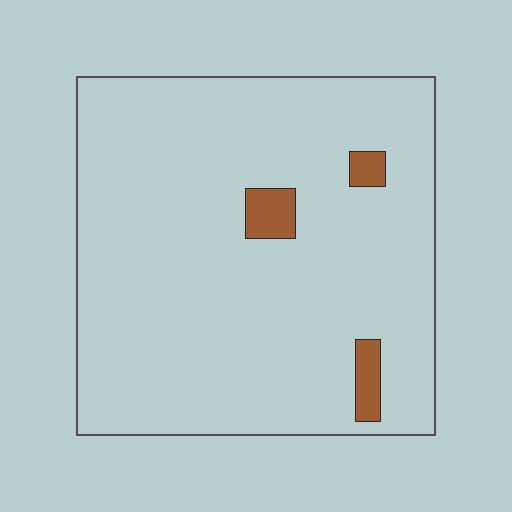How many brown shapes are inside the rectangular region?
3.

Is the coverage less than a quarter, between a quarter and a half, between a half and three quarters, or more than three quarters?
Less than a quarter.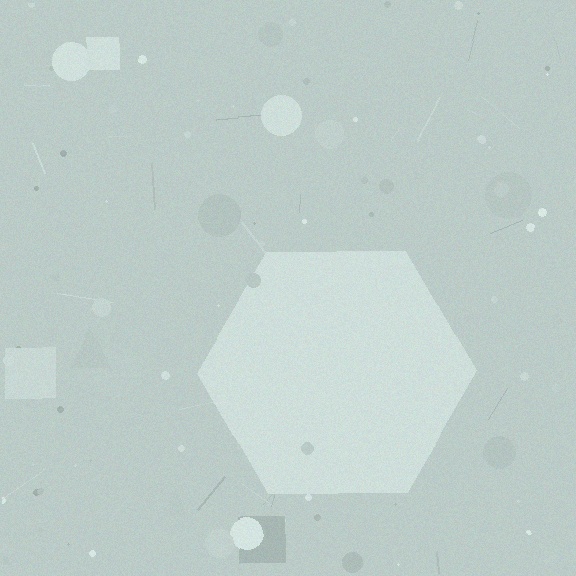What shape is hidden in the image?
A hexagon is hidden in the image.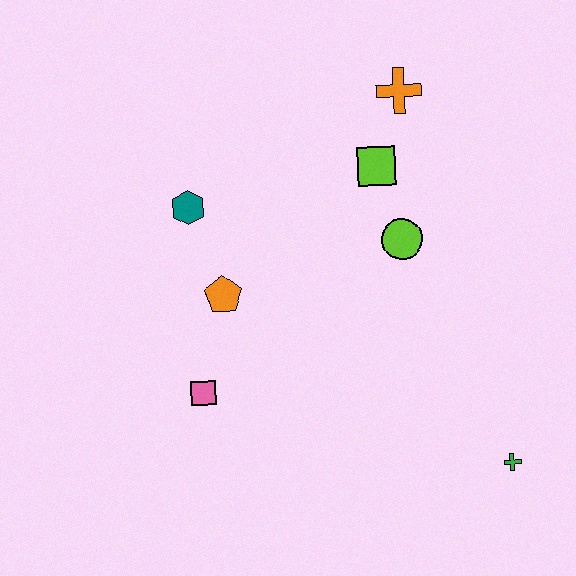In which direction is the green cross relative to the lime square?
The green cross is below the lime square.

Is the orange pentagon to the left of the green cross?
Yes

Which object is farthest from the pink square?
The orange cross is farthest from the pink square.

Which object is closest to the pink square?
The orange pentagon is closest to the pink square.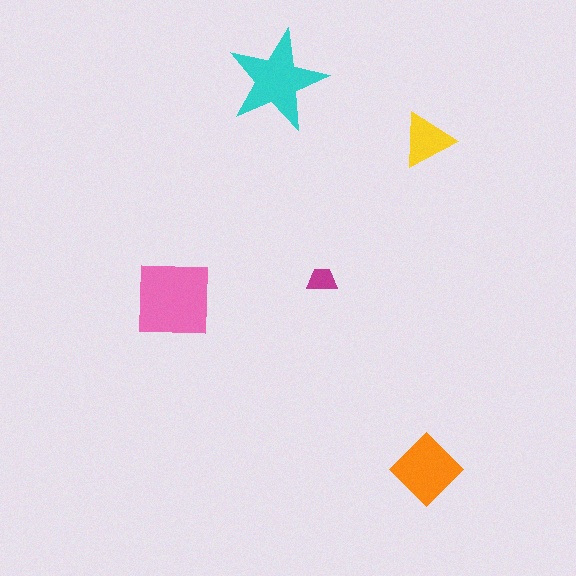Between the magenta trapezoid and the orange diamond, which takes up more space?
The orange diamond.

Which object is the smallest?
The magenta trapezoid.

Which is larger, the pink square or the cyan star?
The pink square.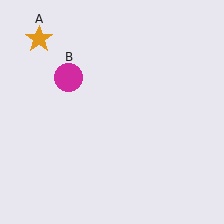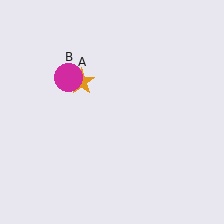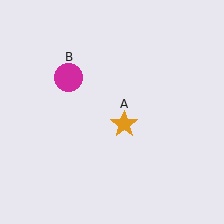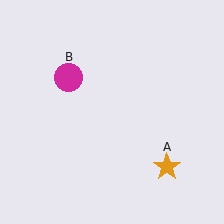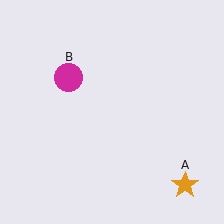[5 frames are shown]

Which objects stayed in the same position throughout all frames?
Magenta circle (object B) remained stationary.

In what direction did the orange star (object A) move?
The orange star (object A) moved down and to the right.